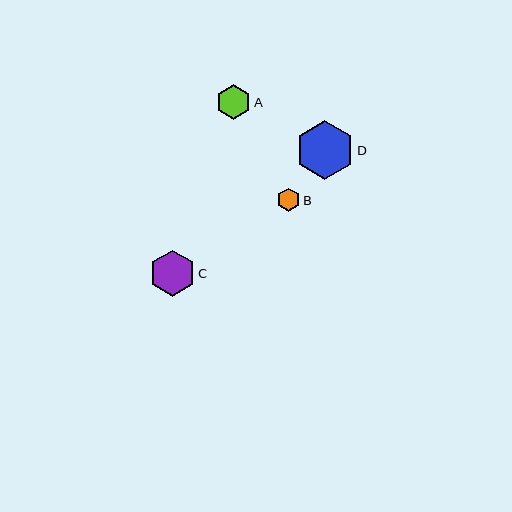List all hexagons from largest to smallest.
From largest to smallest: D, C, A, B.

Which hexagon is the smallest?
Hexagon B is the smallest with a size of approximately 23 pixels.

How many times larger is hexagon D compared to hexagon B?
Hexagon D is approximately 2.5 times the size of hexagon B.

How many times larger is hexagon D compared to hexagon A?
Hexagon D is approximately 1.7 times the size of hexagon A.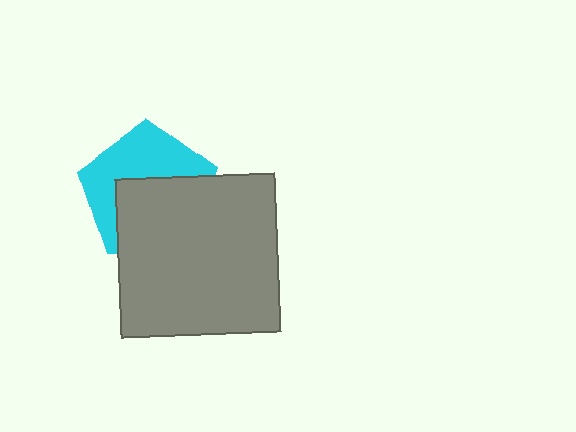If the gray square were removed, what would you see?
You would see the complete cyan pentagon.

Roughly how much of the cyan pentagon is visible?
About half of it is visible (roughly 48%).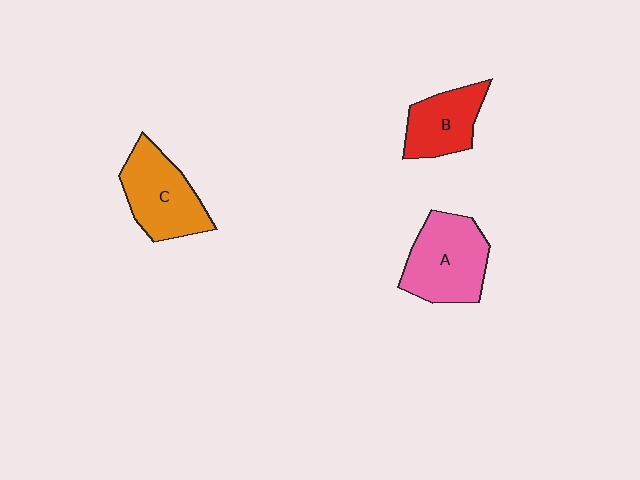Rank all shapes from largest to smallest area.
From largest to smallest: A (pink), C (orange), B (red).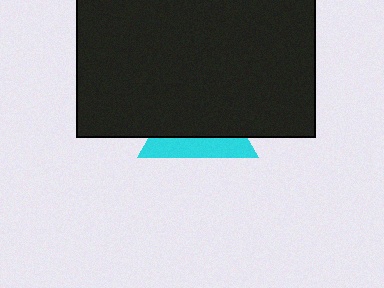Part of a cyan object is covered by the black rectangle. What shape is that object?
It is a triangle.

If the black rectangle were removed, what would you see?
You would see the complete cyan triangle.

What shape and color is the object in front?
The object in front is a black rectangle.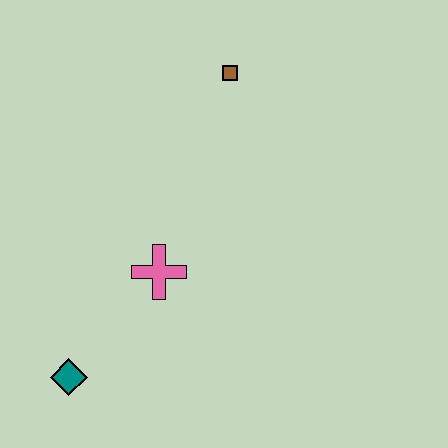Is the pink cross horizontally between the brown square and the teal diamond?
Yes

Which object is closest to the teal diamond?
The pink cross is closest to the teal diamond.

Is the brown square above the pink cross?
Yes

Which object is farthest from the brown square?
The teal diamond is farthest from the brown square.